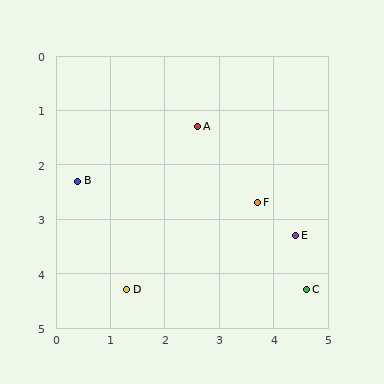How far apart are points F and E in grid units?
Points F and E are about 0.9 grid units apart.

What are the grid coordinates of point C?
Point C is at approximately (4.6, 4.3).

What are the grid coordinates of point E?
Point E is at approximately (4.4, 3.3).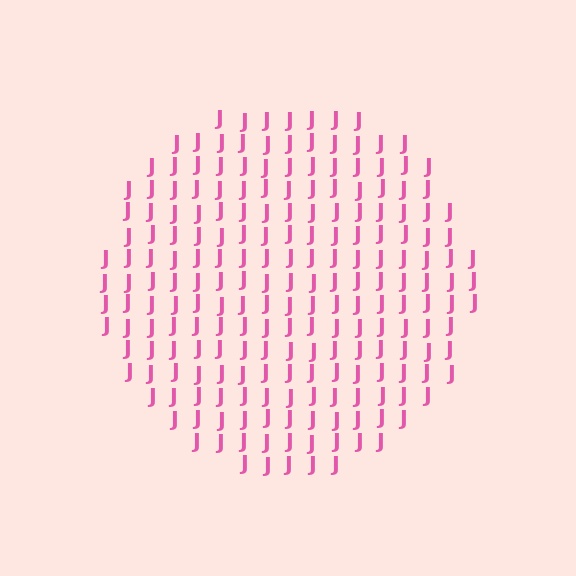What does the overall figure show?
The overall figure shows a circle.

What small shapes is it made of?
It is made of small letter J's.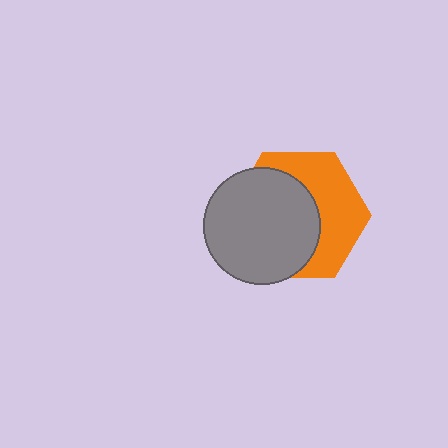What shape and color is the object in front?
The object in front is a gray circle.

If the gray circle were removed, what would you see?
You would see the complete orange hexagon.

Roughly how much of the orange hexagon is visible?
About half of it is visible (roughly 45%).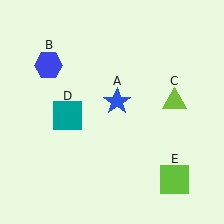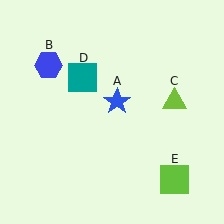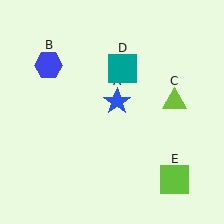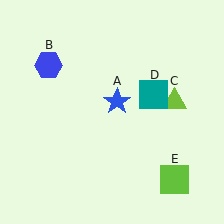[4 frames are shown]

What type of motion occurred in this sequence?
The teal square (object D) rotated clockwise around the center of the scene.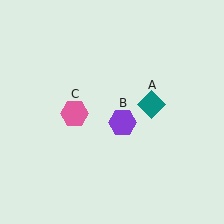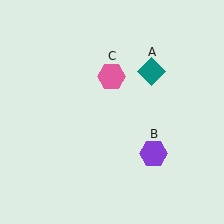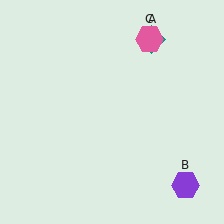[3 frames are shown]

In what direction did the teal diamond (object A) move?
The teal diamond (object A) moved up.